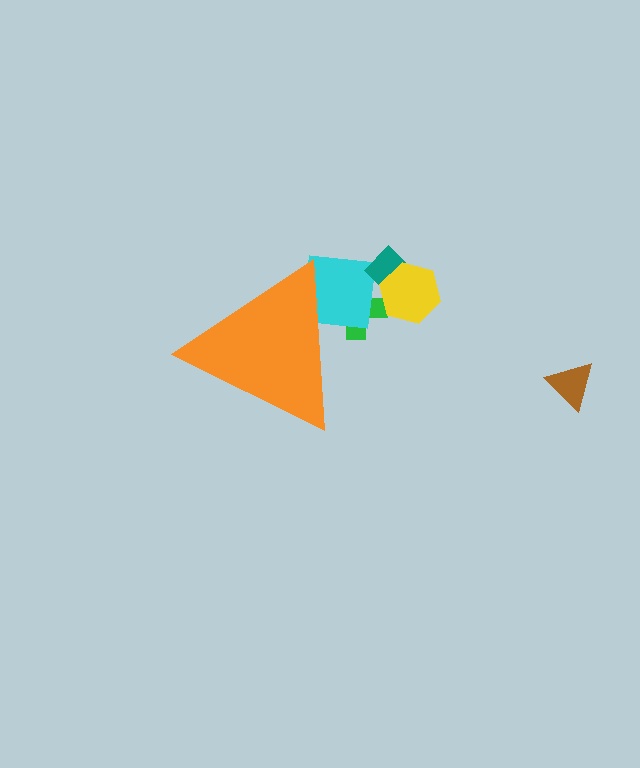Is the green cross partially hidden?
Yes, the green cross is partially hidden behind the orange triangle.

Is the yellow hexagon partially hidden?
No, the yellow hexagon is fully visible.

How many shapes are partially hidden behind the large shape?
2 shapes are partially hidden.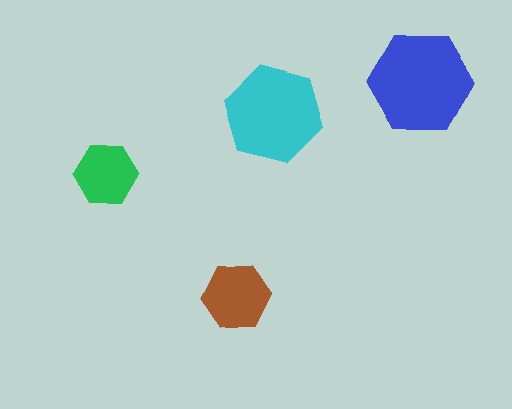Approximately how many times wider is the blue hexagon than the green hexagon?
About 1.5 times wider.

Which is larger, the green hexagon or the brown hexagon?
The brown one.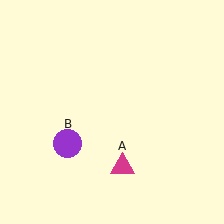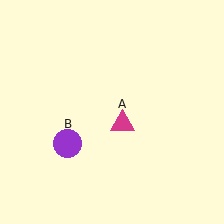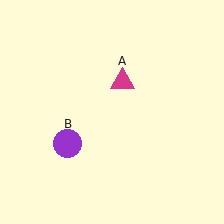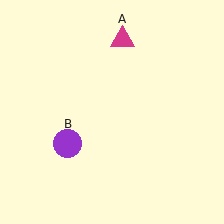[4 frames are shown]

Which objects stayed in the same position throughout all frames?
Purple circle (object B) remained stationary.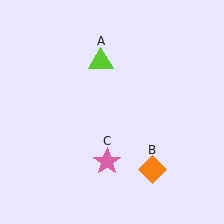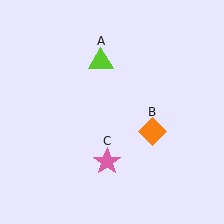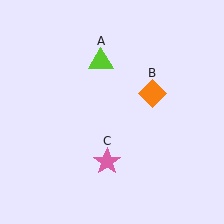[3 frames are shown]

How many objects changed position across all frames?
1 object changed position: orange diamond (object B).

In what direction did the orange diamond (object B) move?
The orange diamond (object B) moved up.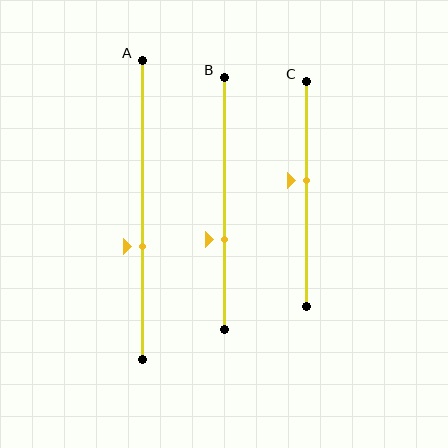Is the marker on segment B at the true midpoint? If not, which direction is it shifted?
No, the marker on segment B is shifted downward by about 15% of the segment length.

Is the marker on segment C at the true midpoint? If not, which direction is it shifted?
No, the marker on segment C is shifted upward by about 6% of the segment length.